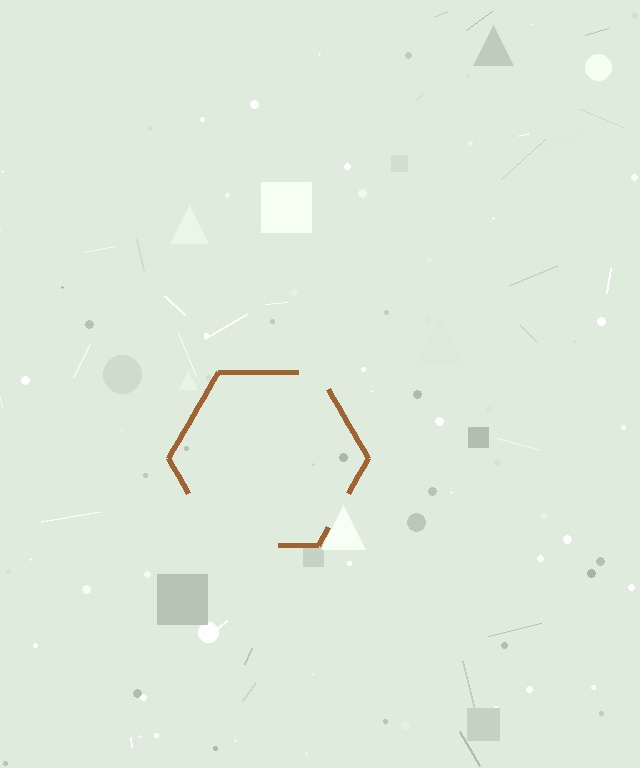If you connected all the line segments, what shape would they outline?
They would outline a hexagon.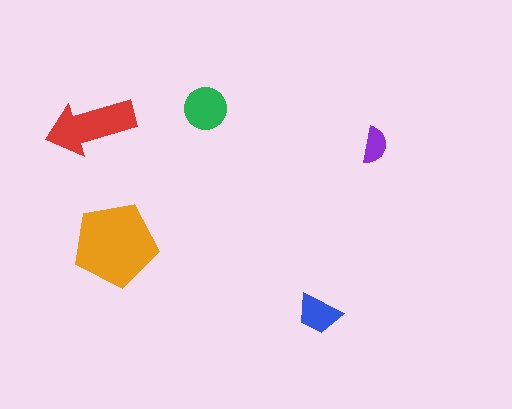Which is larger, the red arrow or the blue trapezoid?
The red arrow.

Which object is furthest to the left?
The red arrow is leftmost.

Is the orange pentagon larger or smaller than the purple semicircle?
Larger.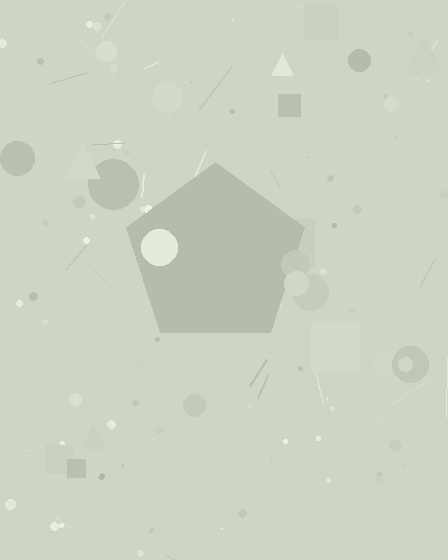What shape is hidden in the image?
A pentagon is hidden in the image.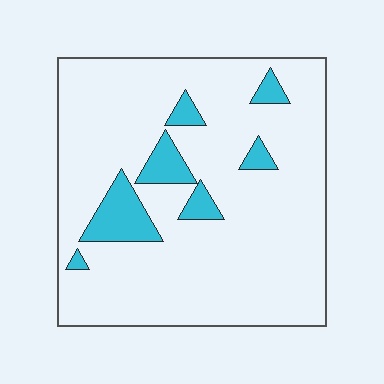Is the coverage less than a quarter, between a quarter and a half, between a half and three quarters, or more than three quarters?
Less than a quarter.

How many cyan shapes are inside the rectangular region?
7.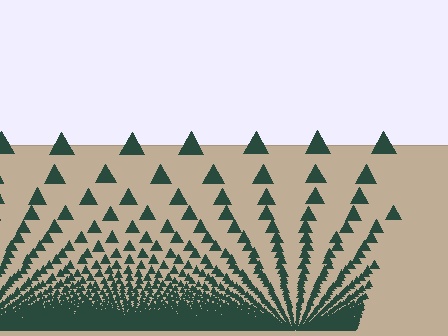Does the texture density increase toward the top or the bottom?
Density increases toward the bottom.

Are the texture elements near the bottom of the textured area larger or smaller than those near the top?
Smaller. The gradient is inverted — elements near the bottom are smaller and denser.